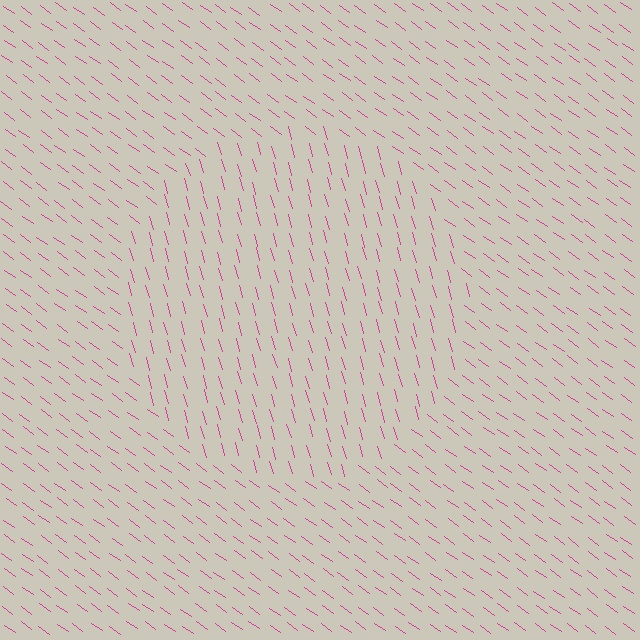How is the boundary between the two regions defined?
The boundary is defined purely by a change in line orientation (approximately 39 degrees difference). All lines are the same color and thickness.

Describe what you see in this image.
The image is filled with small magenta line segments. A circle region in the image has lines oriented differently from the surrounding lines, creating a visible texture boundary.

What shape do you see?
I see a circle.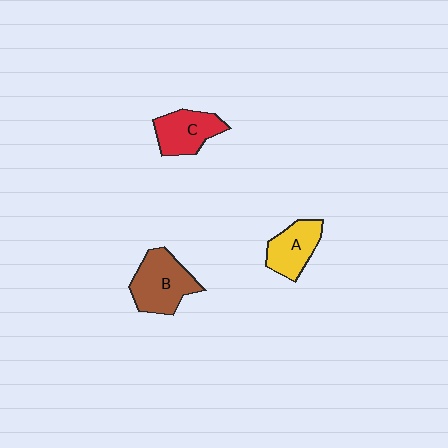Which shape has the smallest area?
Shape A (yellow).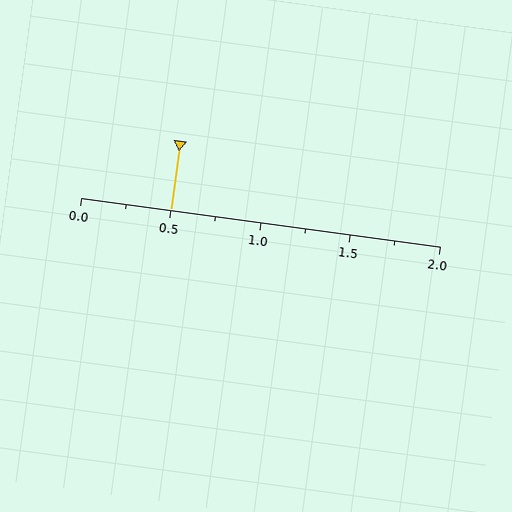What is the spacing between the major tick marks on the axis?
The major ticks are spaced 0.5 apart.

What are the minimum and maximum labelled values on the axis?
The axis runs from 0.0 to 2.0.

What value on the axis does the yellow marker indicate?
The marker indicates approximately 0.5.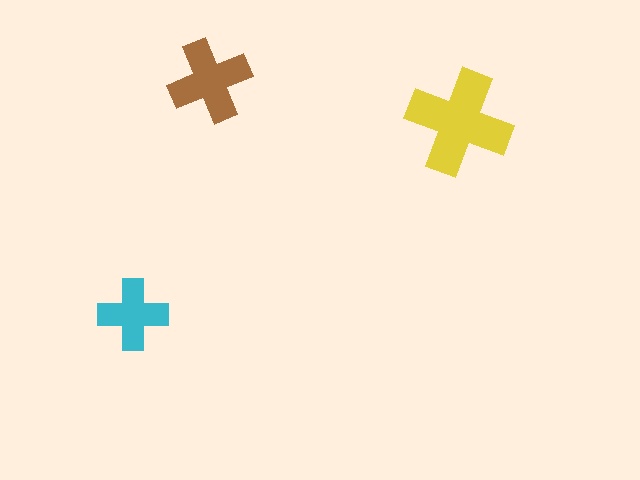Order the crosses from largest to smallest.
the yellow one, the brown one, the cyan one.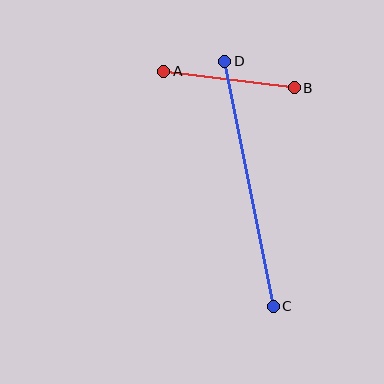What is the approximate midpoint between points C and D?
The midpoint is at approximately (249, 184) pixels.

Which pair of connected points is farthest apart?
Points C and D are farthest apart.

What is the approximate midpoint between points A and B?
The midpoint is at approximately (229, 80) pixels.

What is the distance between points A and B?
The distance is approximately 131 pixels.